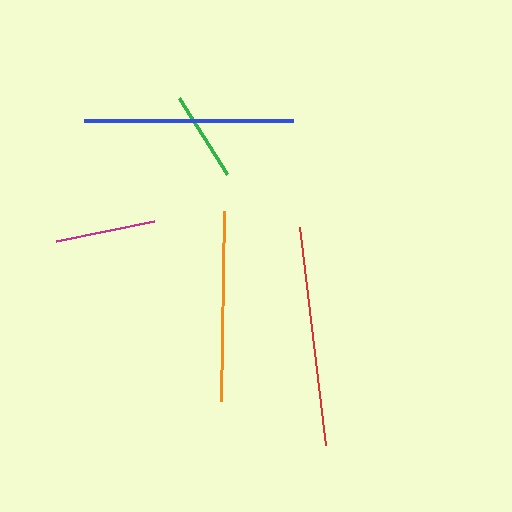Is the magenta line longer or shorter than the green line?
The magenta line is longer than the green line.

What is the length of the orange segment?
The orange segment is approximately 190 pixels long.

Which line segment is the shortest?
The green line is the shortest at approximately 90 pixels.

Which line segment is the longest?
The red line is the longest at approximately 220 pixels.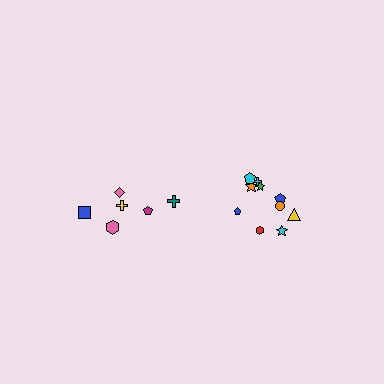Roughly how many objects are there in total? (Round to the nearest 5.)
Roughly 15 objects in total.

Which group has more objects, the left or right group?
The right group.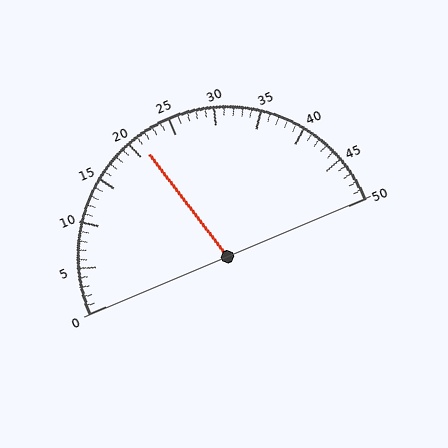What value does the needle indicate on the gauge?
The needle indicates approximately 21.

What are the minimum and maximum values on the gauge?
The gauge ranges from 0 to 50.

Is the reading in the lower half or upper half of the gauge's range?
The reading is in the lower half of the range (0 to 50).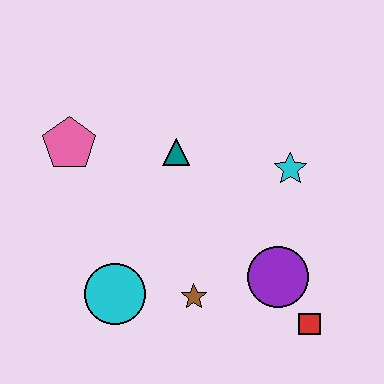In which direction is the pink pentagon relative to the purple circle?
The pink pentagon is to the left of the purple circle.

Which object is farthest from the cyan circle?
The cyan star is farthest from the cyan circle.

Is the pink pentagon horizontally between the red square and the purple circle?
No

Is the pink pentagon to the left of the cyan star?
Yes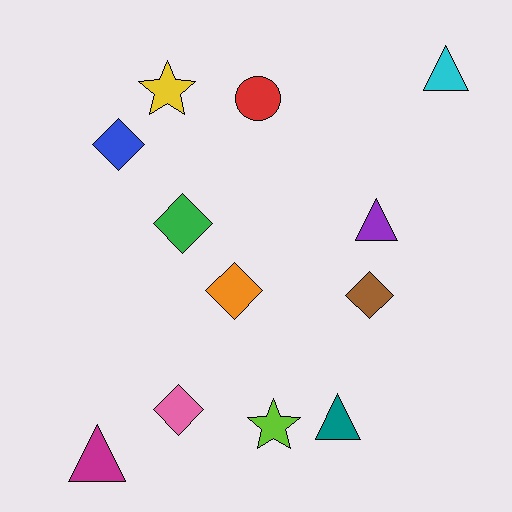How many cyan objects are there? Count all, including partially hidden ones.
There is 1 cyan object.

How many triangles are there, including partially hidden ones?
There are 4 triangles.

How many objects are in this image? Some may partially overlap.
There are 12 objects.